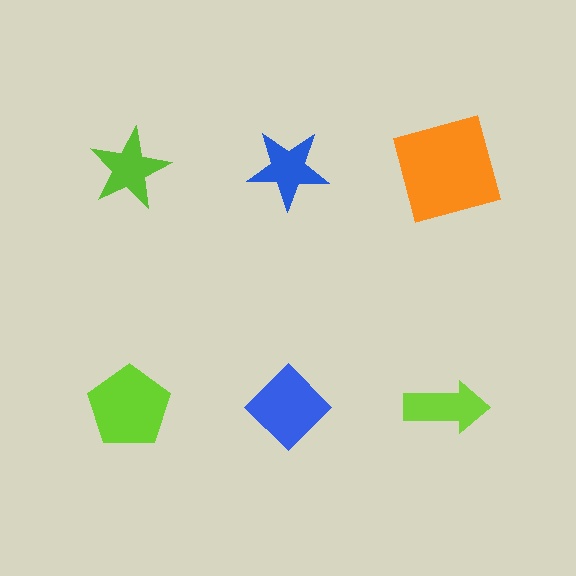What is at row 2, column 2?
A blue diamond.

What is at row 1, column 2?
A blue star.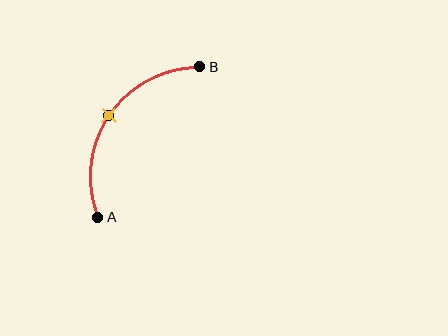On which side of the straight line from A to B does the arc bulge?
The arc bulges above and to the left of the straight line connecting A and B.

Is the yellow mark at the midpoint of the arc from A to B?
Yes. The yellow mark lies on the arc at equal arc-length from both A and B — it is the arc midpoint.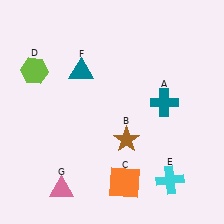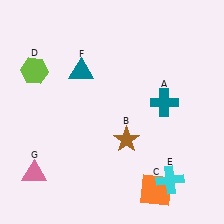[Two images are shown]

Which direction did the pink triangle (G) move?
The pink triangle (G) moved left.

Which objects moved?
The objects that moved are: the orange square (C), the pink triangle (G).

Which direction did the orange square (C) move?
The orange square (C) moved right.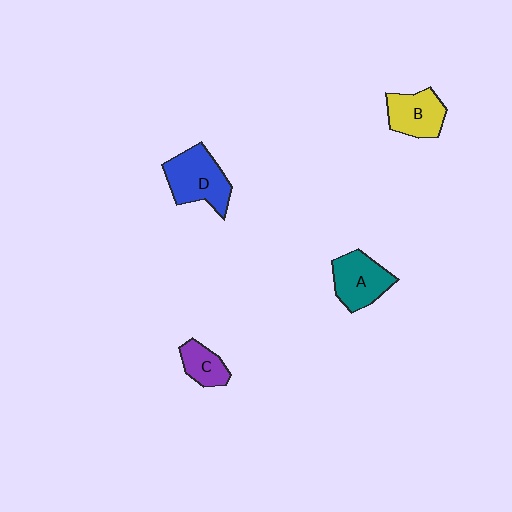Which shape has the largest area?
Shape D (blue).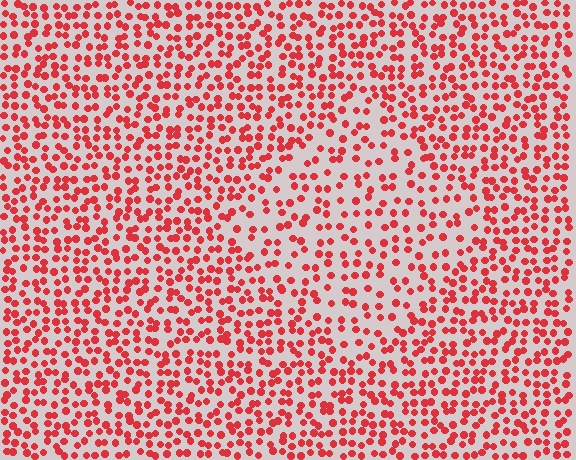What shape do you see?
I see a diamond.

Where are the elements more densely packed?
The elements are more densely packed outside the diamond boundary.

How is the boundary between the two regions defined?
The boundary is defined by a change in element density (approximately 1.6x ratio). All elements are the same color, size, and shape.